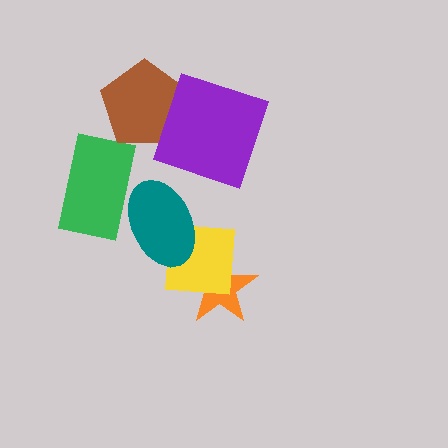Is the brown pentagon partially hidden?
Yes, it is partially covered by another shape.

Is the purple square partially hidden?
No, no other shape covers it.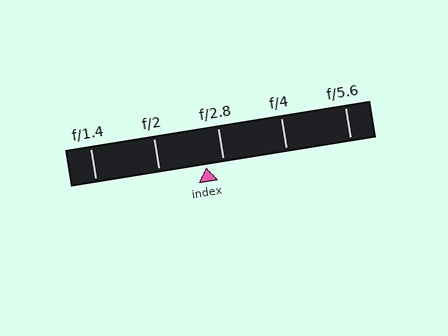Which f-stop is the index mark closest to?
The index mark is closest to f/2.8.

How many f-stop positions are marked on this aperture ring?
There are 5 f-stop positions marked.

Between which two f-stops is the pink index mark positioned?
The index mark is between f/2 and f/2.8.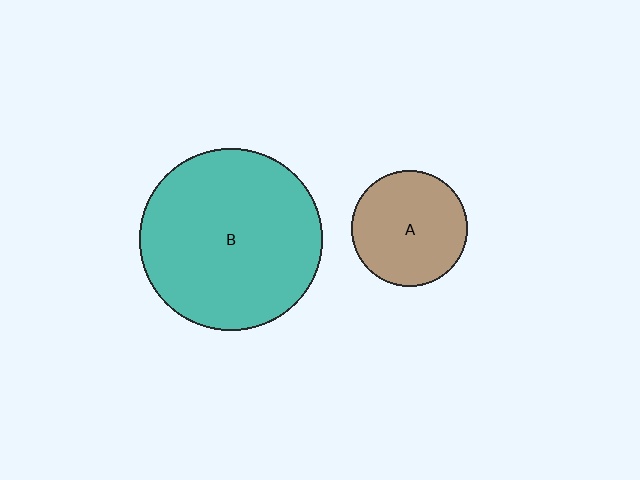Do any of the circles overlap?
No, none of the circles overlap.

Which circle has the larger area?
Circle B (teal).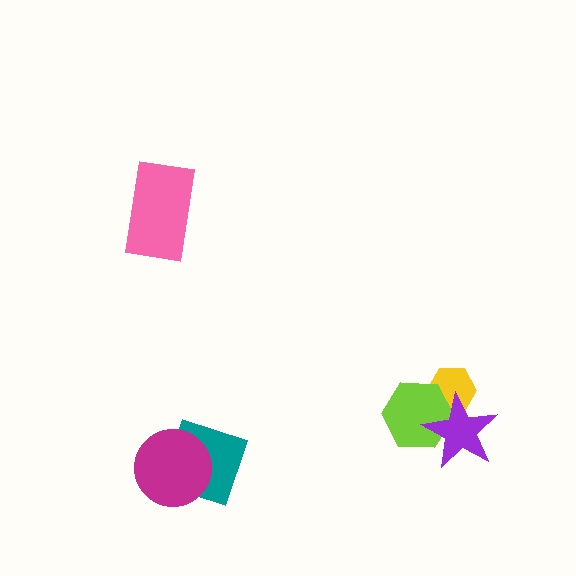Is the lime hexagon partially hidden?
Yes, it is partially covered by another shape.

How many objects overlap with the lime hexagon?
2 objects overlap with the lime hexagon.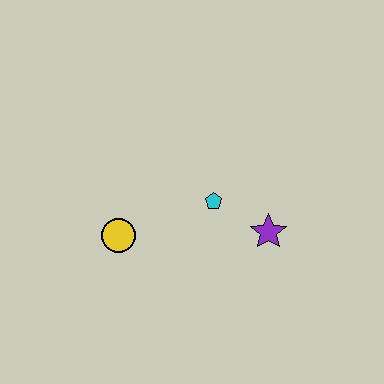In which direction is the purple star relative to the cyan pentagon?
The purple star is to the right of the cyan pentagon.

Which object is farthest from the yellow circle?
The purple star is farthest from the yellow circle.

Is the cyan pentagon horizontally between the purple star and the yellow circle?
Yes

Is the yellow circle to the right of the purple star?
No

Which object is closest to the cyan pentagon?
The purple star is closest to the cyan pentagon.